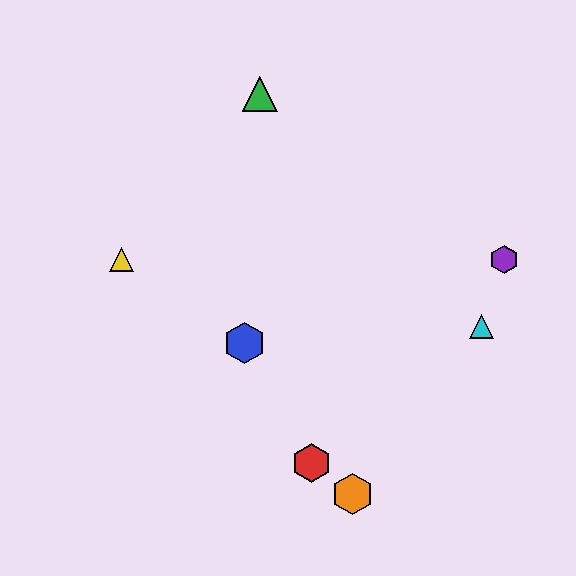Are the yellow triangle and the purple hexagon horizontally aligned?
Yes, both are at y≈260.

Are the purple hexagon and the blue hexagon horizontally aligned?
No, the purple hexagon is at y≈260 and the blue hexagon is at y≈343.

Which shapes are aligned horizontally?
The yellow triangle, the purple hexagon are aligned horizontally.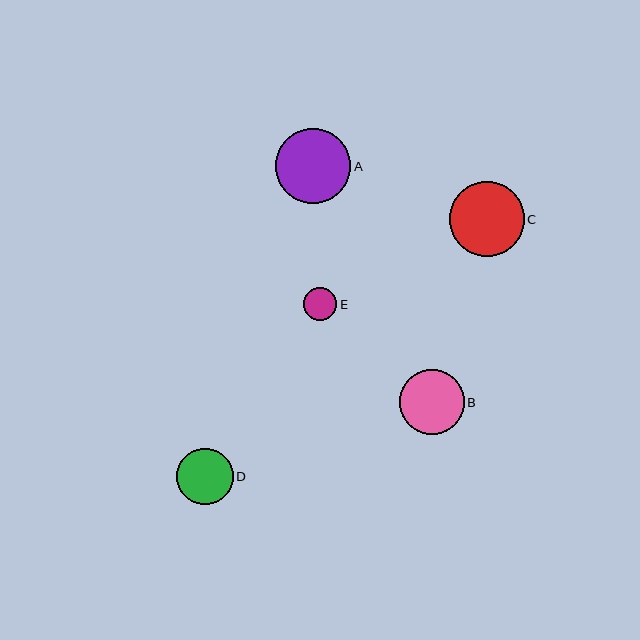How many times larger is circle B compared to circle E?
Circle B is approximately 1.9 times the size of circle E.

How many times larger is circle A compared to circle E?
Circle A is approximately 2.2 times the size of circle E.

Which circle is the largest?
Circle C is the largest with a size of approximately 75 pixels.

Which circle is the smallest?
Circle E is the smallest with a size of approximately 34 pixels.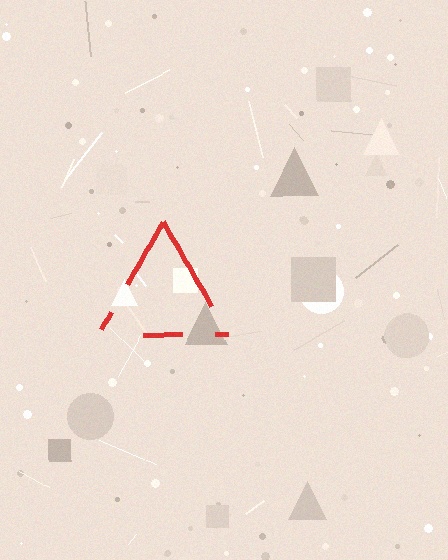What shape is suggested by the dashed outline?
The dashed outline suggests a triangle.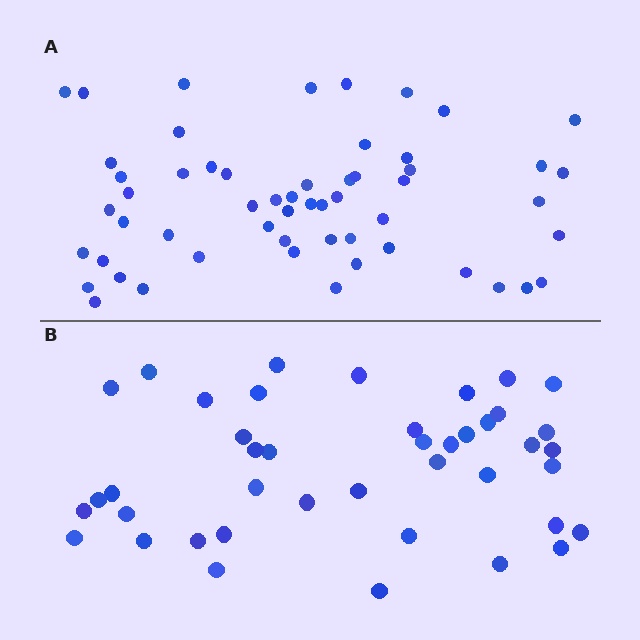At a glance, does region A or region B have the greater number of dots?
Region A (the top region) has more dots.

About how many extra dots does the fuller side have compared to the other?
Region A has approximately 15 more dots than region B.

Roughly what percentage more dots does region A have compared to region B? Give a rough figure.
About 35% more.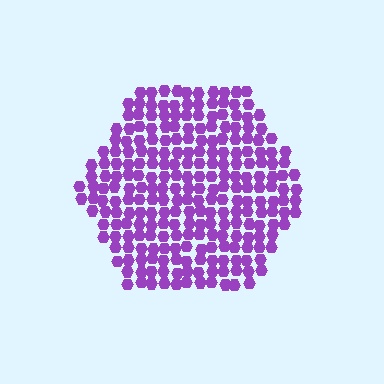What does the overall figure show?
The overall figure shows a hexagon.